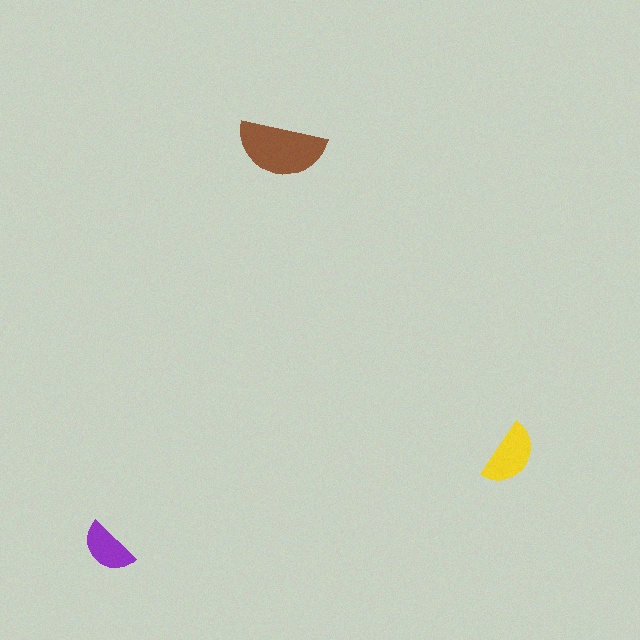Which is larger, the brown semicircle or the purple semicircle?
The brown one.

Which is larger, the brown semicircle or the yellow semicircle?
The brown one.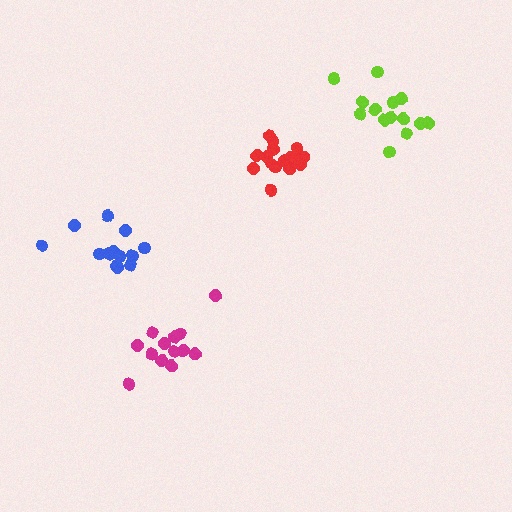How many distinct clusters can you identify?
There are 4 distinct clusters.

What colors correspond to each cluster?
The clusters are colored: blue, red, magenta, lime.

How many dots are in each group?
Group 1: 13 dots, Group 2: 16 dots, Group 3: 13 dots, Group 4: 14 dots (56 total).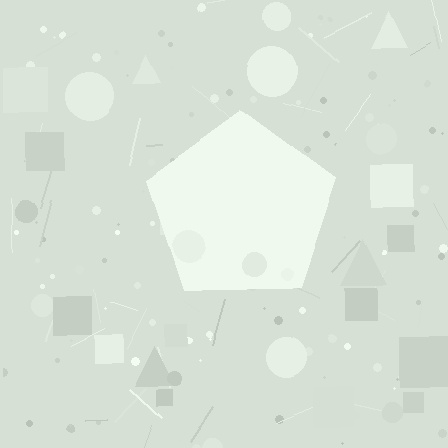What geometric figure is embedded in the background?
A pentagon is embedded in the background.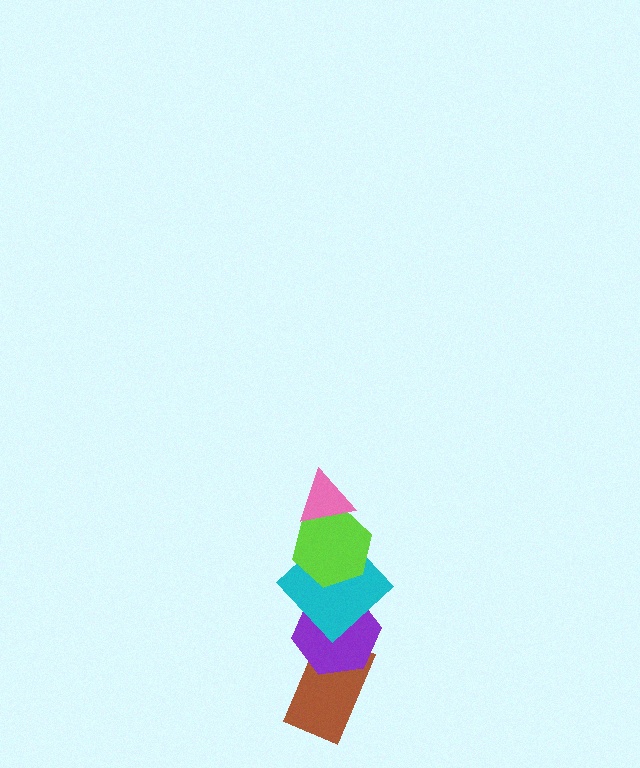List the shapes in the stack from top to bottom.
From top to bottom: the pink triangle, the lime hexagon, the cyan diamond, the purple hexagon, the brown rectangle.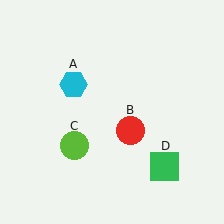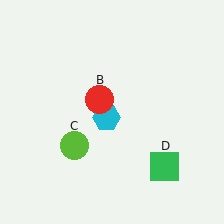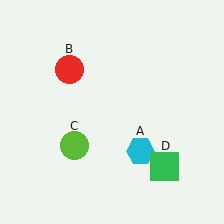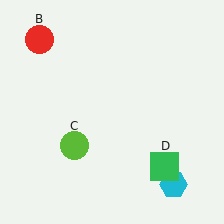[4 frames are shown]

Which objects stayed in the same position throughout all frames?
Lime circle (object C) and green square (object D) remained stationary.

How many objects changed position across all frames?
2 objects changed position: cyan hexagon (object A), red circle (object B).